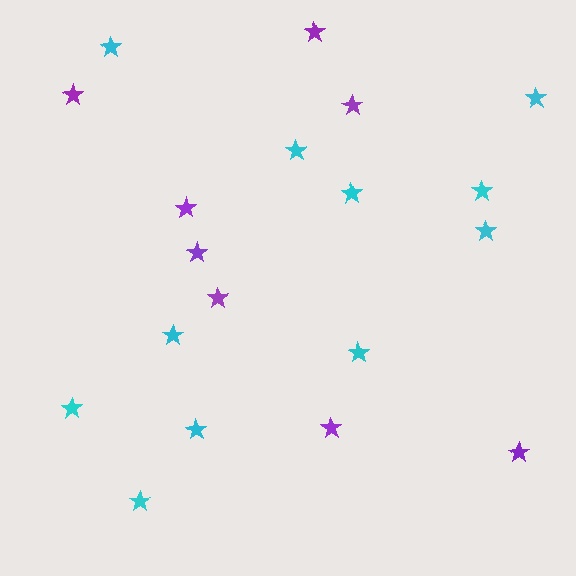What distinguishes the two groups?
There are 2 groups: one group of purple stars (8) and one group of cyan stars (11).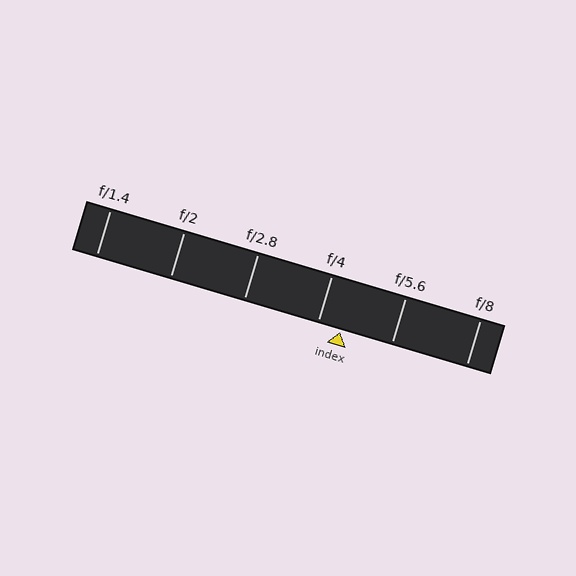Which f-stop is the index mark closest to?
The index mark is closest to f/4.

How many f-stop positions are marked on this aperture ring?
There are 6 f-stop positions marked.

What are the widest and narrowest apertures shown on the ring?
The widest aperture shown is f/1.4 and the narrowest is f/8.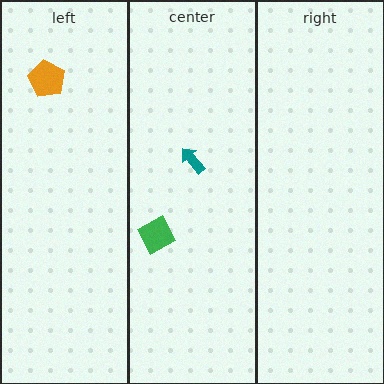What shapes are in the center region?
The teal arrow, the green square.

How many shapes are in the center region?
2.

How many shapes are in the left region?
1.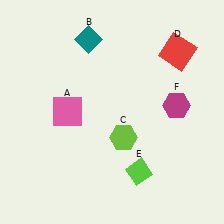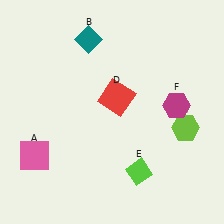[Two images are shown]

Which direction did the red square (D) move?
The red square (D) moved left.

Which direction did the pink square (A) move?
The pink square (A) moved down.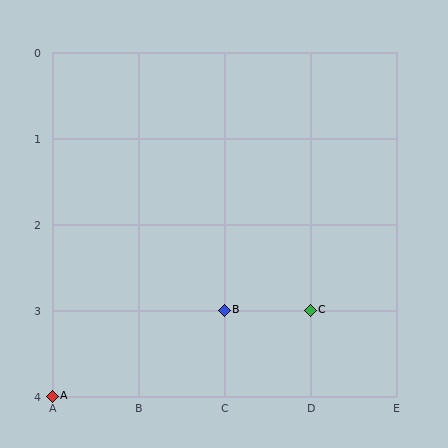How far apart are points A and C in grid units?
Points A and C are 3 columns and 1 row apart (about 3.2 grid units diagonally).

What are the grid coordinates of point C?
Point C is at grid coordinates (D, 3).